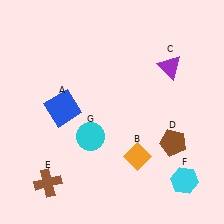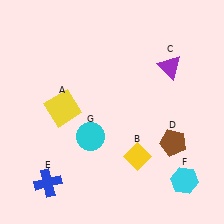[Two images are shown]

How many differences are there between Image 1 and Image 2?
There are 3 differences between the two images.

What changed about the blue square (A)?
In Image 1, A is blue. In Image 2, it changed to yellow.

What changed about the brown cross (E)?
In Image 1, E is brown. In Image 2, it changed to blue.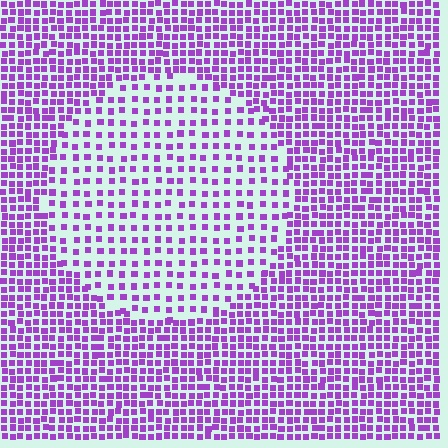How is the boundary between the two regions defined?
The boundary is defined by a change in element density (approximately 2.1x ratio). All elements are the same color, size, and shape.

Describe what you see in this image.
The image contains small purple elements arranged at two different densities. A circle-shaped region is visible where the elements are less densely packed than the surrounding area.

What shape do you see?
I see a circle.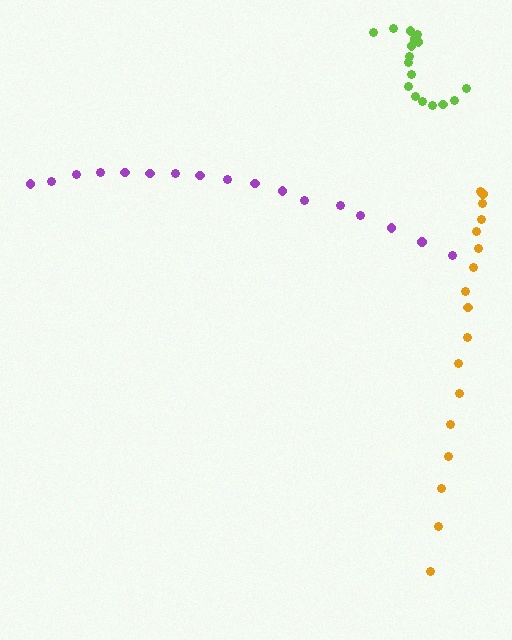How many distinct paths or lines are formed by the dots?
There are 3 distinct paths.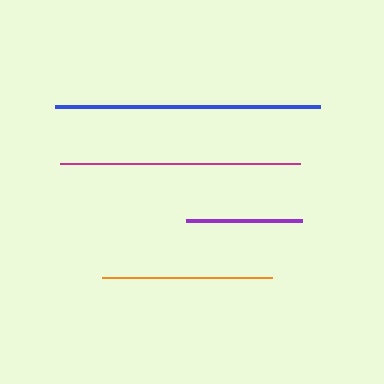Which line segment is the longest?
The blue line is the longest at approximately 266 pixels.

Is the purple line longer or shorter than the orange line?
The orange line is longer than the purple line.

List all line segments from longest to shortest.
From longest to shortest: blue, magenta, orange, purple.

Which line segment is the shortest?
The purple line is the shortest at approximately 116 pixels.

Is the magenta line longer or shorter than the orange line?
The magenta line is longer than the orange line.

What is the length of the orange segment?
The orange segment is approximately 170 pixels long.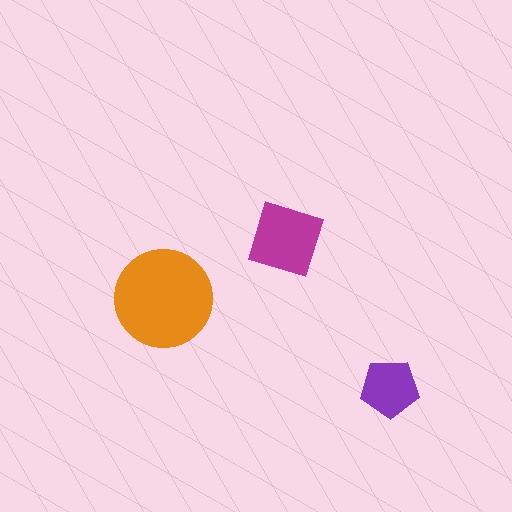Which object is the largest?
The orange circle.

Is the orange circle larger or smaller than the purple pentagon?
Larger.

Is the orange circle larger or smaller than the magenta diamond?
Larger.